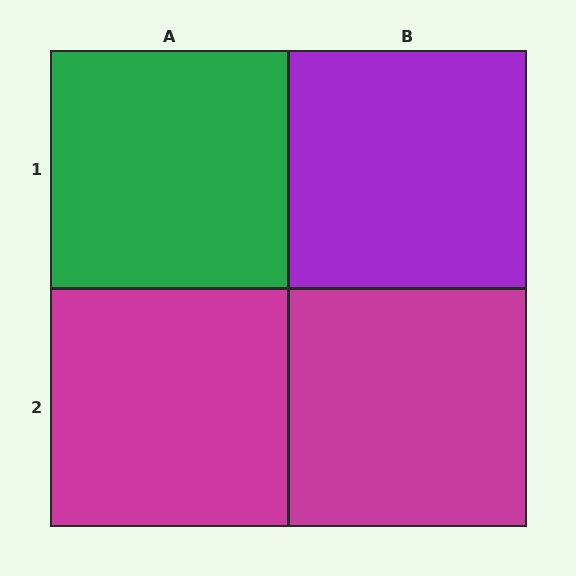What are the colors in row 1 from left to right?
Green, purple.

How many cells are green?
1 cell is green.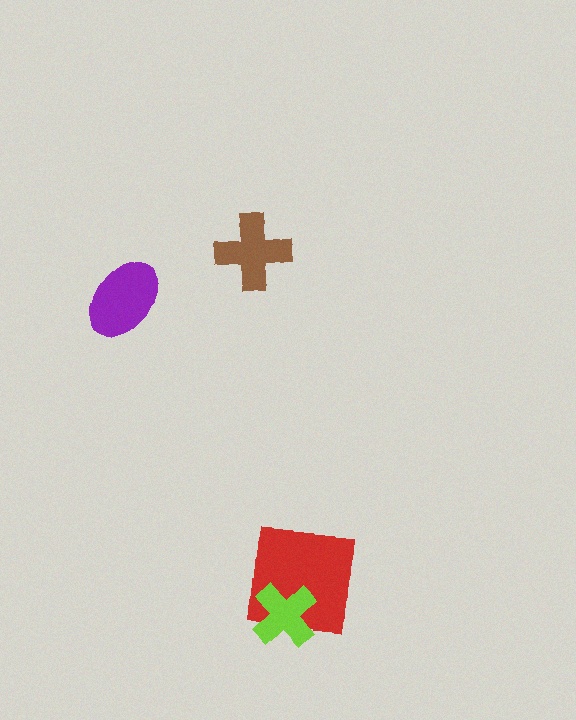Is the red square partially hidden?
Yes, it is partially covered by another shape.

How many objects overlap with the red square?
1 object overlaps with the red square.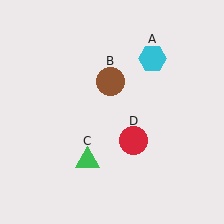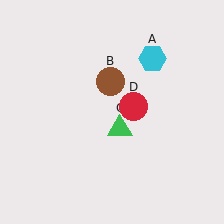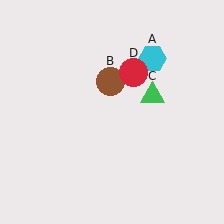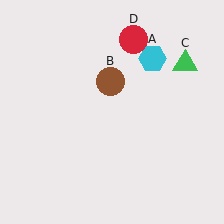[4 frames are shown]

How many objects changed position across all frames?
2 objects changed position: green triangle (object C), red circle (object D).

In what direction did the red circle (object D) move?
The red circle (object D) moved up.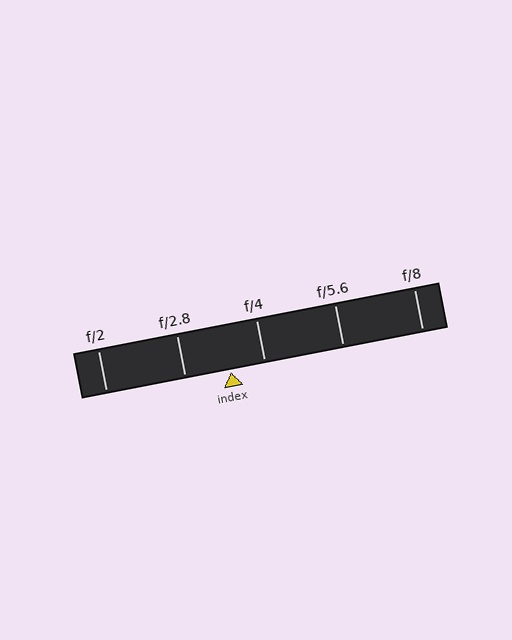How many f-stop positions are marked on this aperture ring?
There are 5 f-stop positions marked.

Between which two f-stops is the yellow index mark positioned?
The index mark is between f/2.8 and f/4.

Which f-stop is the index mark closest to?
The index mark is closest to f/4.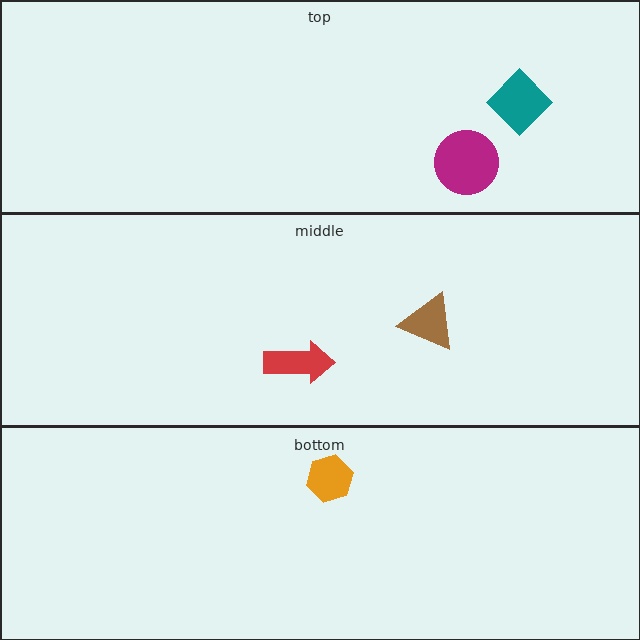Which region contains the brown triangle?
The middle region.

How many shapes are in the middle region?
2.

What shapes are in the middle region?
The red arrow, the brown triangle.